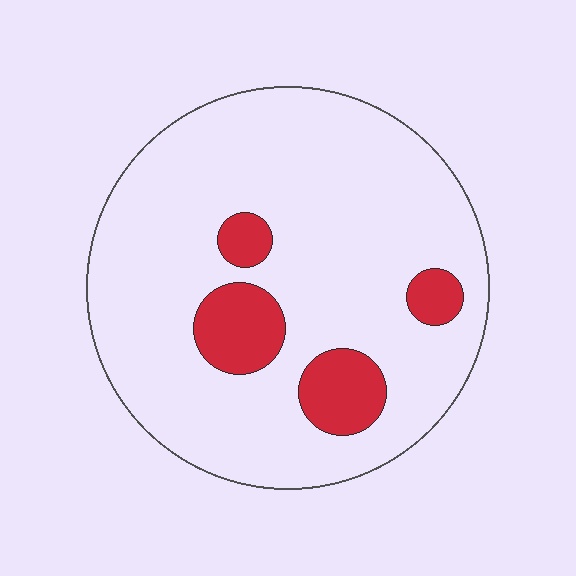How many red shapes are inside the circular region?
4.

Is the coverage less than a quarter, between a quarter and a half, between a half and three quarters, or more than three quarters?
Less than a quarter.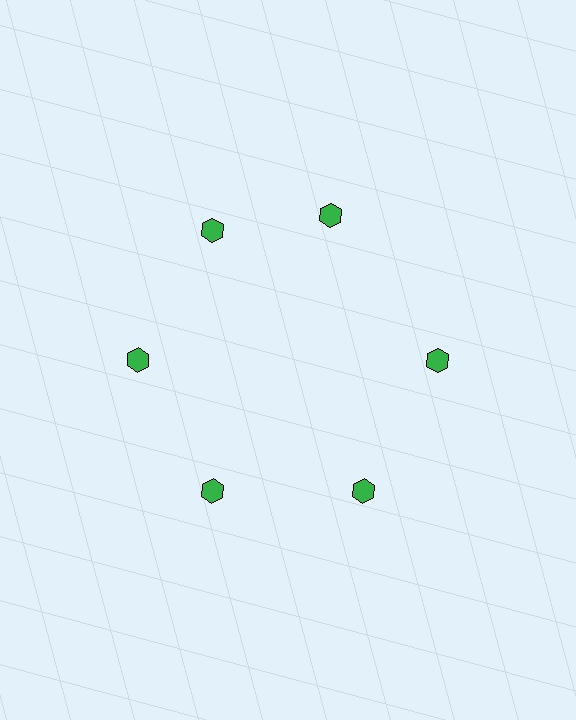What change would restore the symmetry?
The symmetry would be restored by rotating it back into even spacing with its neighbors so that all 6 hexagons sit at equal angles and equal distance from the center.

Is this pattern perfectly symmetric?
No. The 6 green hexagons are arranged in a ring, but one element near the 1 o'clock position is rotated out of alignment along the ring, breaking the 6-fold rotational symmetry.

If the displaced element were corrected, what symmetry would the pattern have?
It would have 6-fold rotational symmetry — the pattern would map onto itself every 60 degrees.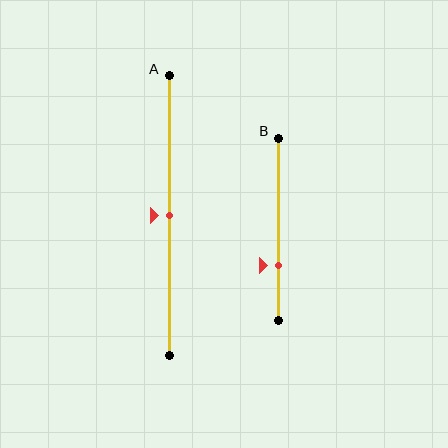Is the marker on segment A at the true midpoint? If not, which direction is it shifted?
Yes, the marker on segment A is at the true midpoint.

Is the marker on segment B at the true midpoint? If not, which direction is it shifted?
No, the marker on segment B is shifted downward by about 20% of the segment length.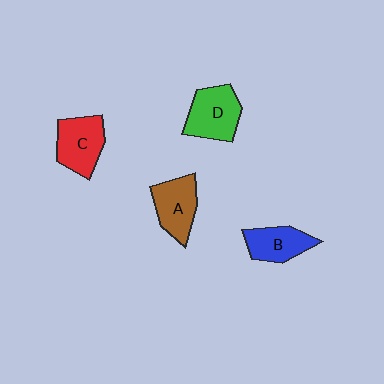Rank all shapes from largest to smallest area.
From largest to smallest: D (green), C (red), A (brown), B (blue).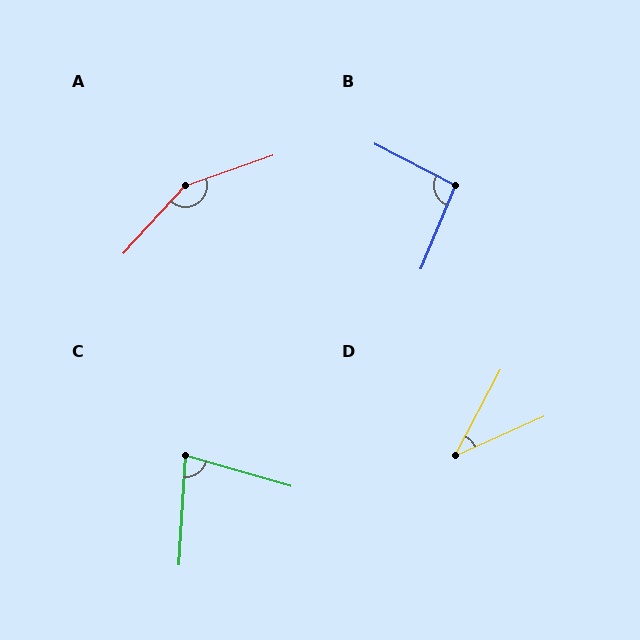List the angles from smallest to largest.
D (38°), C (78°), B (95°), A (152°).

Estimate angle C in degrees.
Approximately 78 degrees.